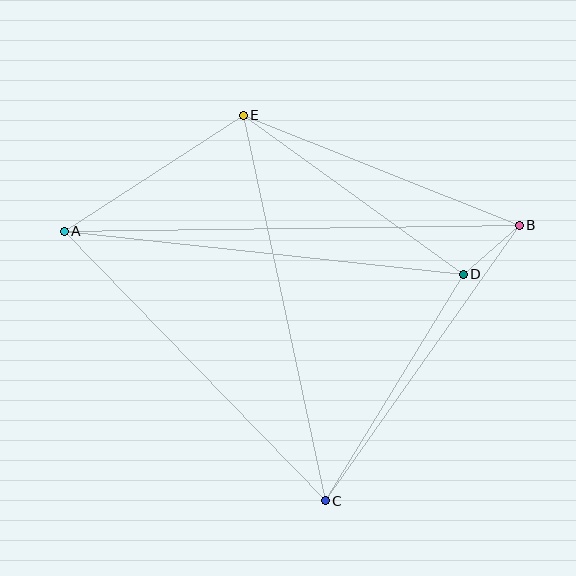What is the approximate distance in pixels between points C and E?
The distance between C and E is approximately 394 pixels.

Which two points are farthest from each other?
Points A and B are farthest from each other.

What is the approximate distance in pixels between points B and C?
The distance between B and C is approximately 337 pixels.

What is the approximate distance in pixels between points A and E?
The distance between A and E is approximately 213 pixels.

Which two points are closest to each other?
Points B and D are closest to each other.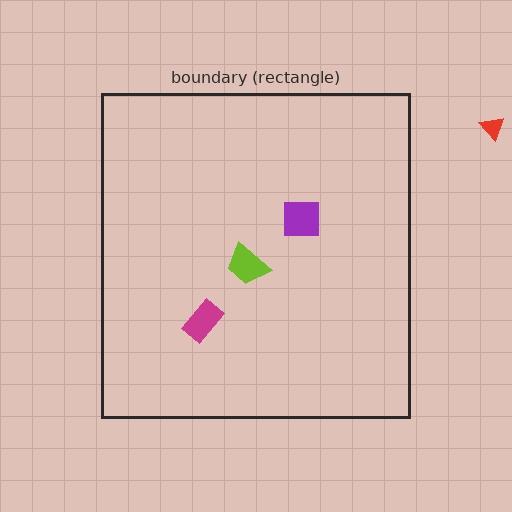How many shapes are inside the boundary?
3 inside, 1 outside.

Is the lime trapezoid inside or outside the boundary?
Inside.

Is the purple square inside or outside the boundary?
Inside.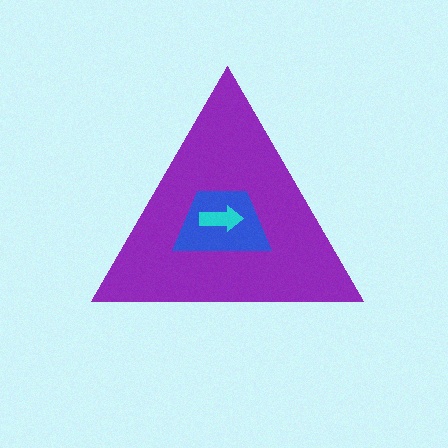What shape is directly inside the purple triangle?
The blue trapezoid.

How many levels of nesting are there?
3.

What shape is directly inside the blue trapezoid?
The cyan arrow.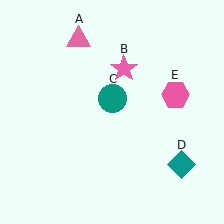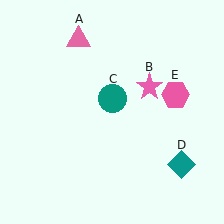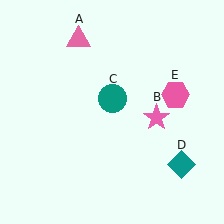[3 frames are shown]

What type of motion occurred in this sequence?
The pink star (object B) rotated clockwise around the center of the scene.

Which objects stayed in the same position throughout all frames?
Pink triangle (object A) and teal circle (object C) and teal diamond (object D) and pink hexagon (object E) remained stationary.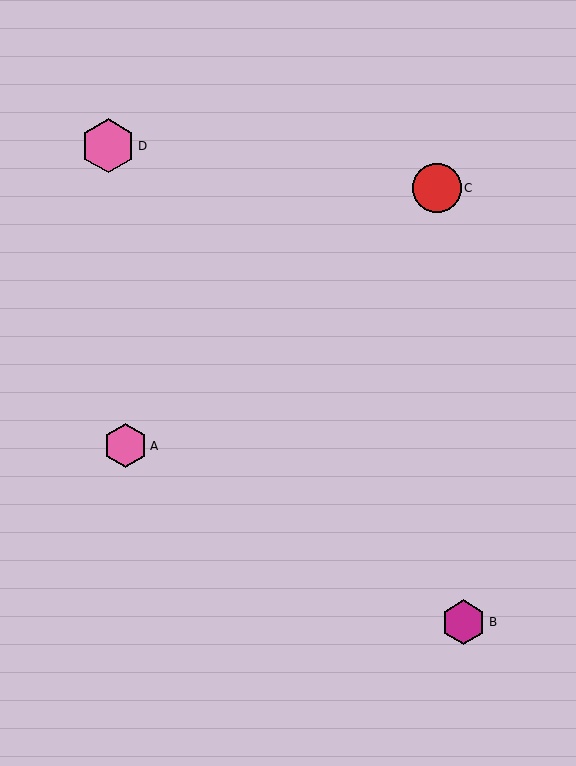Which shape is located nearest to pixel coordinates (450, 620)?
The magenta hexagon (labeled B) at (464, 622) is nearest to that location.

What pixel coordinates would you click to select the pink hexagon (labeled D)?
Click at (108, 146) to select the pink hexagon D.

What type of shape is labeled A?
Shape A is a pink hexagon.